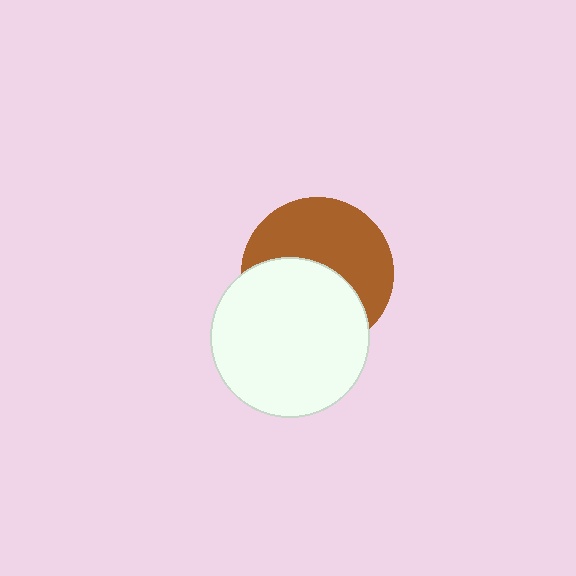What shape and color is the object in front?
The object in front is a white circle.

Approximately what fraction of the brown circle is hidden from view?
Roughly 48% of the brown circle is hidden behind the white circle.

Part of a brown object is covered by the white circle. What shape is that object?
It is a circle.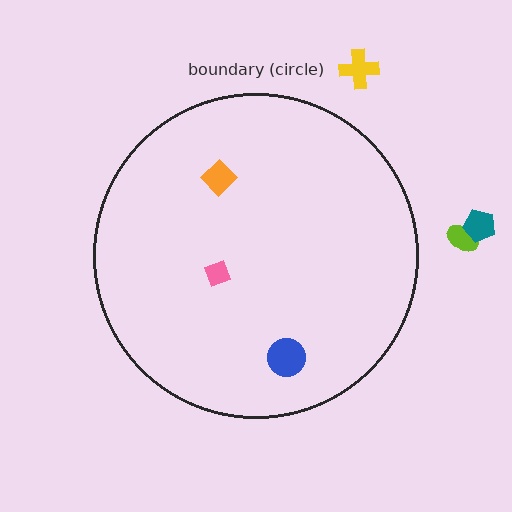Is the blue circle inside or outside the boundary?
Inside.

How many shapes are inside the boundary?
3 inside, 3 outside.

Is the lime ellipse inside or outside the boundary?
Outside.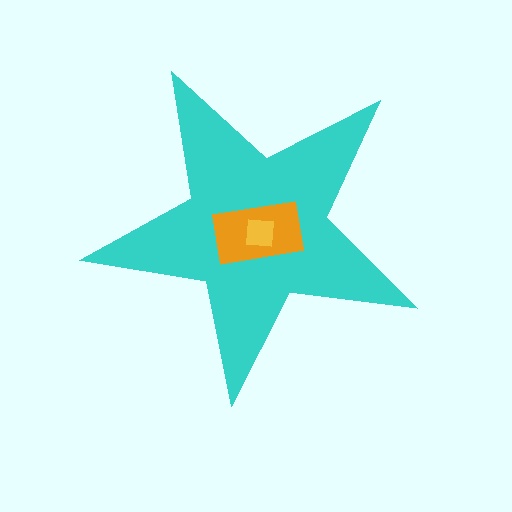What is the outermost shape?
The cyan star.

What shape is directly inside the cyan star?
The orange rectangle.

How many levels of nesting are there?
3.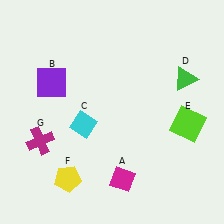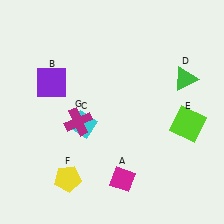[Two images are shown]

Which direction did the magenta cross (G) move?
The magenta cross (G) moved right.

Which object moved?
The magenta cross (G) moved right.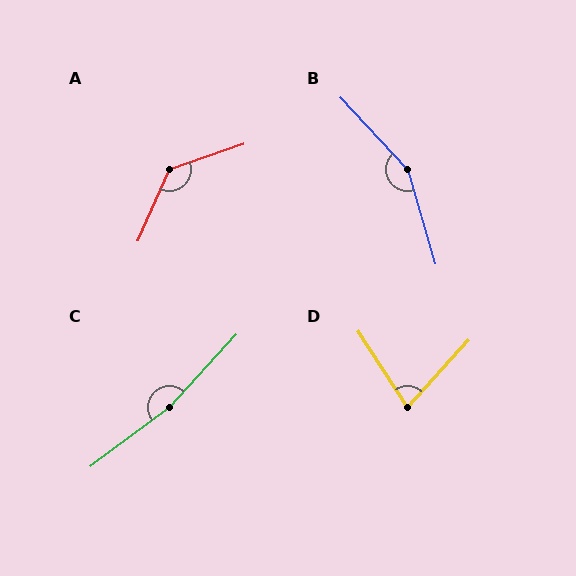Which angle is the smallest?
D, at approximately 75 degrees.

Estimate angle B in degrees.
Approximately 153 degrees.